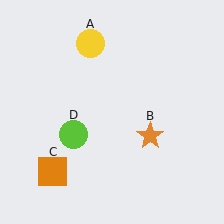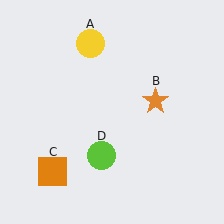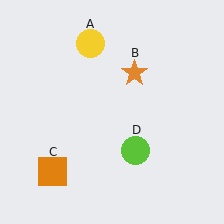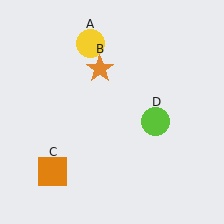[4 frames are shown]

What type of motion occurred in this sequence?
The orange star (object B), lime circle (object D) rotated counterclockwise around the center of the scene.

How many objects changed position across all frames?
2 objects changed position: orange star (object B), lime circle (object D).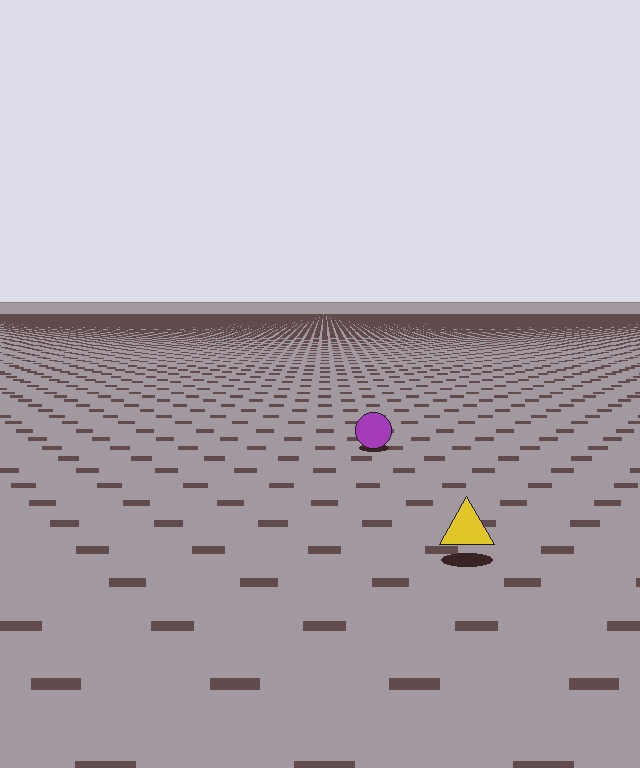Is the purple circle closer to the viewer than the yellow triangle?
No. The yellow triangle is closer — you can tell from the texture gradient: the ground texture is coarser near it.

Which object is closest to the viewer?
The yellow triangle is closest. The texture marks near it are larger and more spread out.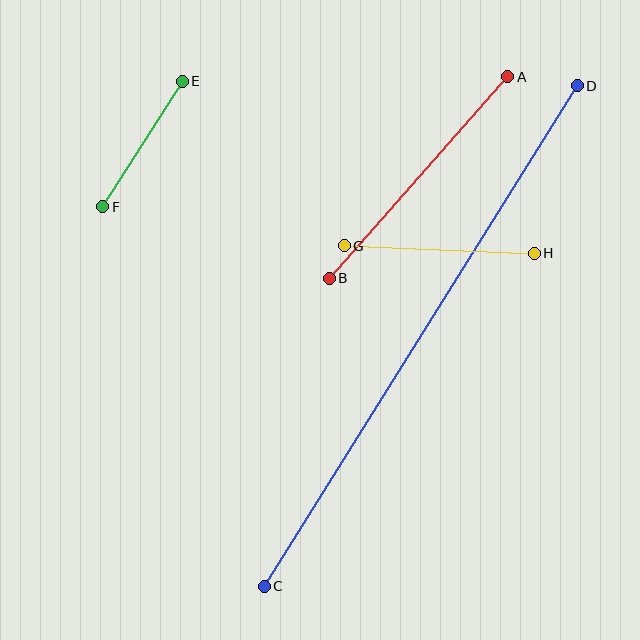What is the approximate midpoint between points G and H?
The midpoint is at approximately (439, 250) pixels.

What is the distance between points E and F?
The distance is approximately 149 pixels.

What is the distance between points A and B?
The distance is approximately 269 pixels.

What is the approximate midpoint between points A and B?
The midpoint is at approximately (418, 177) pixels.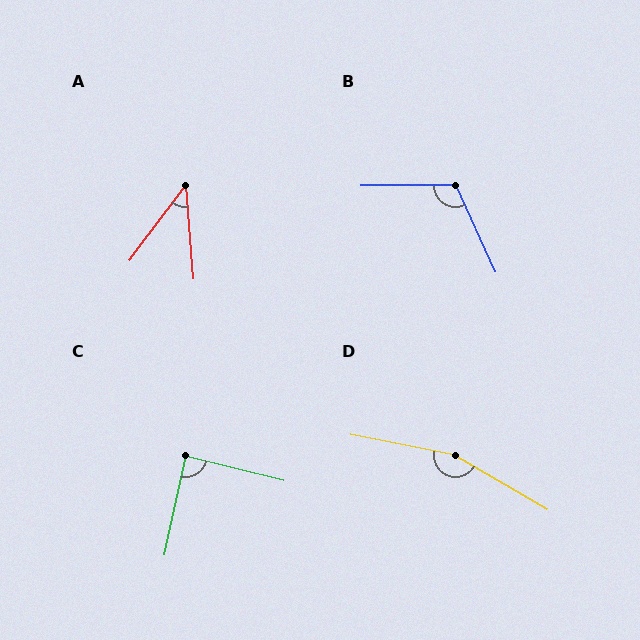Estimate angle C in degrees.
Approximately 88 degrees.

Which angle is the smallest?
A, at approximately 41 degrees.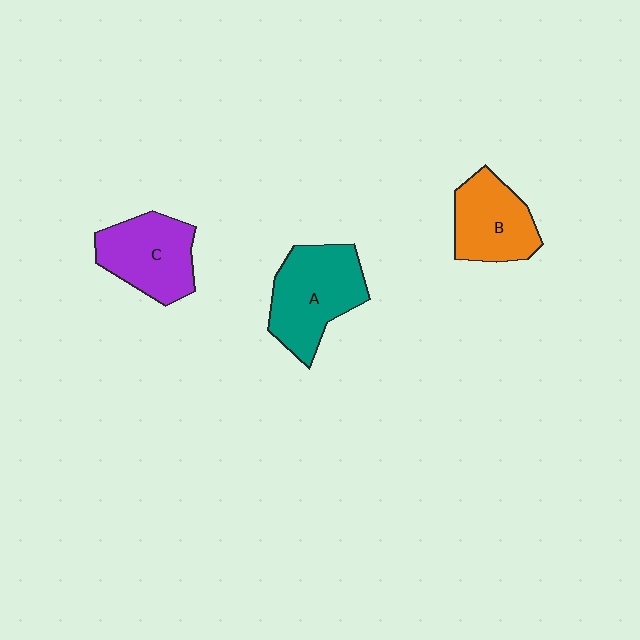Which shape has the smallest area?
Shape B (orange).